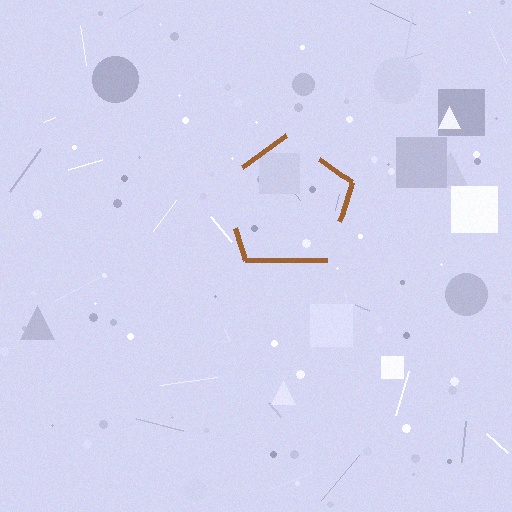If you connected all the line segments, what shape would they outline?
They would outline a pentagon.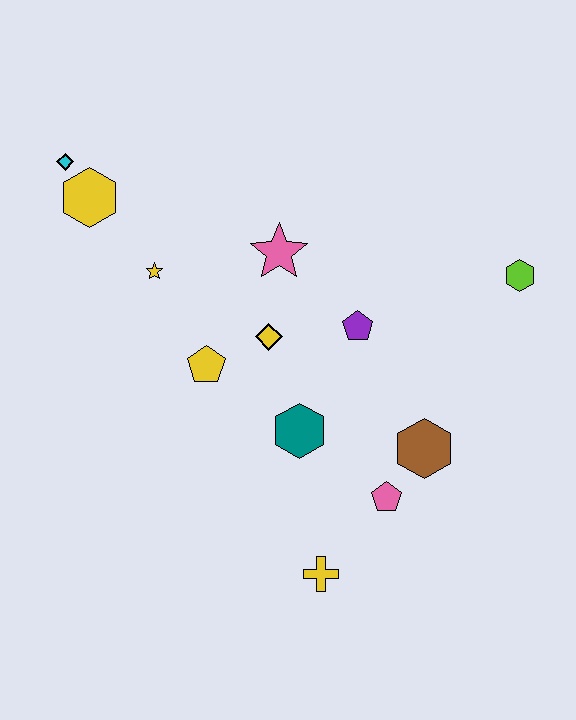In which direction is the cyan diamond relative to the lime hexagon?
The cyan diamond is to the left of the lime hexagon.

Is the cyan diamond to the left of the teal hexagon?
Yes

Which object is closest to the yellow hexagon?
The cyan diamond is closest to the yellow hexagon.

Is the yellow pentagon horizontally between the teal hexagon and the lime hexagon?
No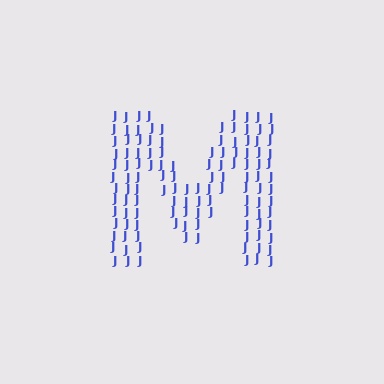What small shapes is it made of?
It is made of small letter J's.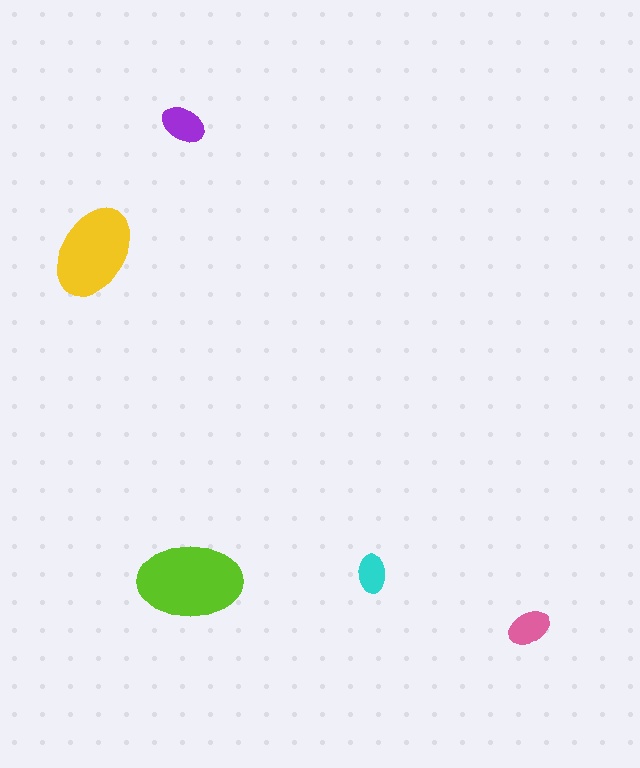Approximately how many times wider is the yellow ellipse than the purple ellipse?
About 2 times wider.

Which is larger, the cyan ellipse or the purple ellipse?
The purple one.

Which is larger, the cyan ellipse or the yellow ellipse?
The yellow one.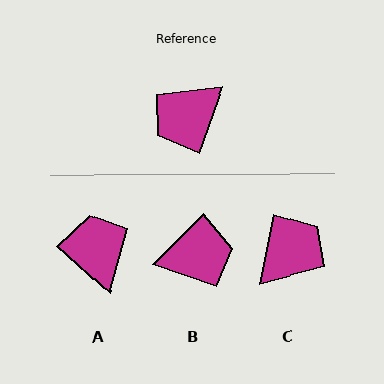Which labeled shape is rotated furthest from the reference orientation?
C, about 172 degrees away.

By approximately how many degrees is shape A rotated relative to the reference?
Approximately 113 degrees clockwise.